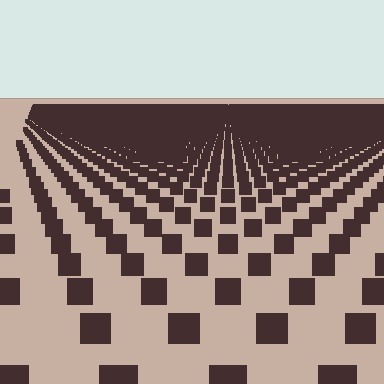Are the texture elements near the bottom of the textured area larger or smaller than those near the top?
Larger. Near the bottom, elements are closer to the viewer and appear at a bigger on-screen size.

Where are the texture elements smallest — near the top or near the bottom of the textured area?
Near the top.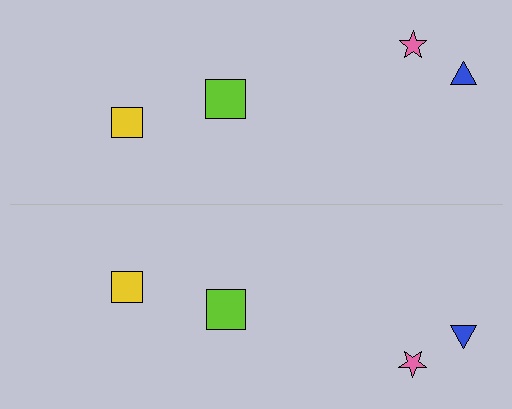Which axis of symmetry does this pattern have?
The pattern has a horizontal axis of symmetry running through the center of the image.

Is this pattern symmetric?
Yes, this pattern has bilateral (reflection) symmetry.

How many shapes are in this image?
There are 8 shapes in this image.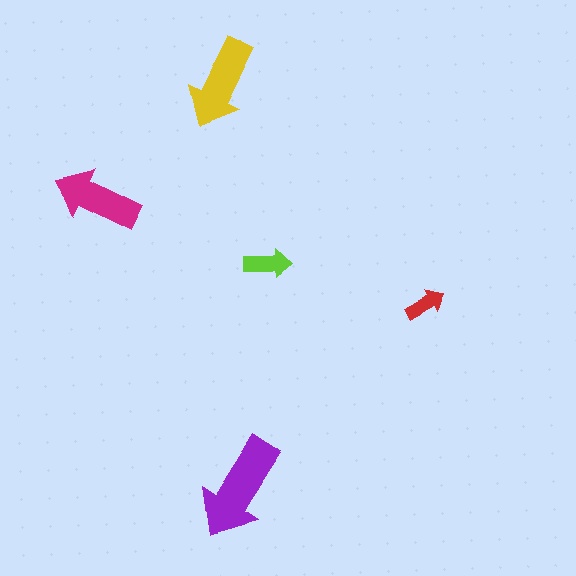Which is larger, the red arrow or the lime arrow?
The lime one.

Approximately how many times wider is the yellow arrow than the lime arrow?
About 2 times wider.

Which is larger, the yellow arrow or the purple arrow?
The purple one.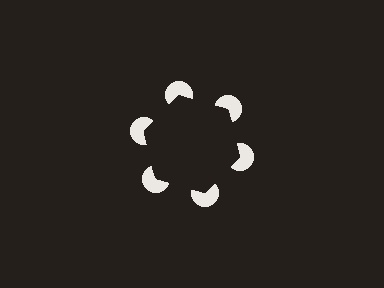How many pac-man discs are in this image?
There are 6 — one at each vertex of the illusory hexagon.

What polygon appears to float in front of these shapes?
An illusory hexagon — its edges are inferred from the aligned wedge cuts in the pac-man discs, not physically drawn.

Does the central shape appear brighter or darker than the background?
It typically appears slightly darker than the background, even though no actual brightness change is drawn.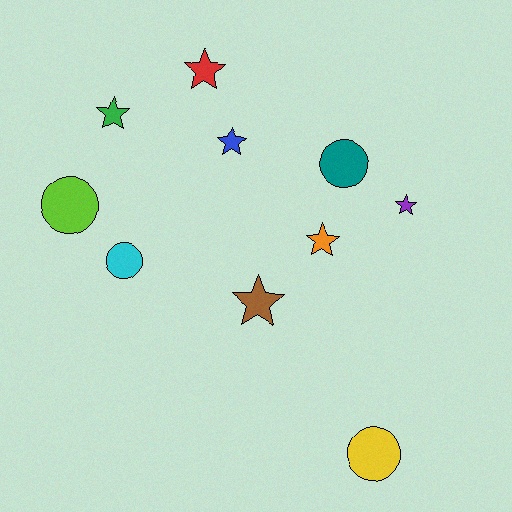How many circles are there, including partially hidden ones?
There are 4 circles.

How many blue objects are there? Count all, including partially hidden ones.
There is 1 blue object.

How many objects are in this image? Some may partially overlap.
There are 10 objects.